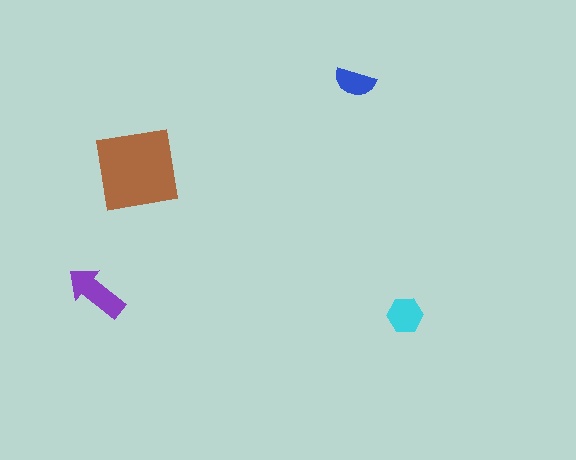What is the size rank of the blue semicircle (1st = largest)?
4th.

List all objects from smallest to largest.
The blue semicircle, the cyan hexagon, the purple arrow, the brown square.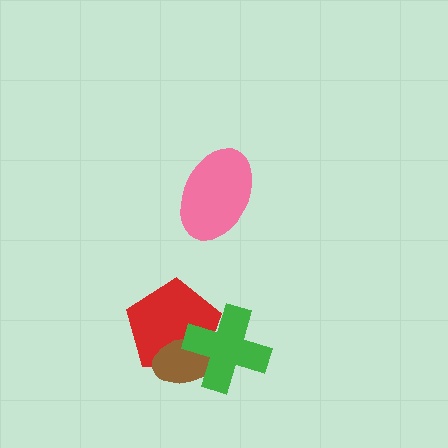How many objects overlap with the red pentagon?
2 objects overlap with the red pentagon.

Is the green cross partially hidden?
No, no other shape covers it.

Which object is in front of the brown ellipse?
The green cross is in front of the brown ellipse.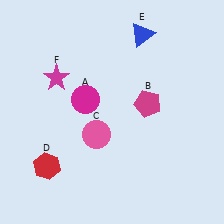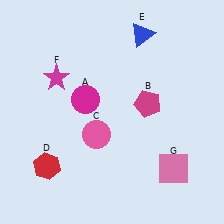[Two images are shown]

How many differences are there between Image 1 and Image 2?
There is 1 difference between the two images.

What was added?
A pink square (G) was added in Image 2.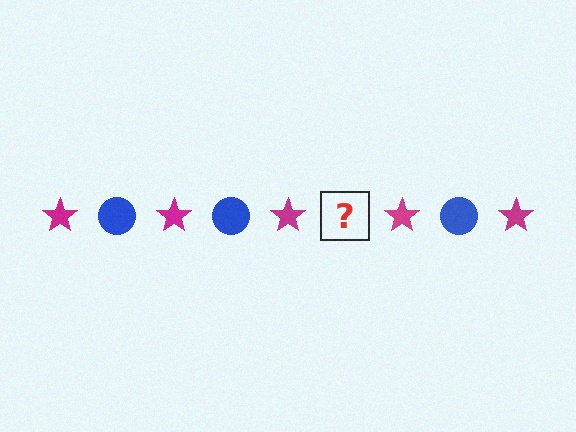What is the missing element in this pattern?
The missing element is a blue circle.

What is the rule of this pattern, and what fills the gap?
The rule is that the pattern alternates between magenta star and blue circle. The gap should be filled with a blue circle.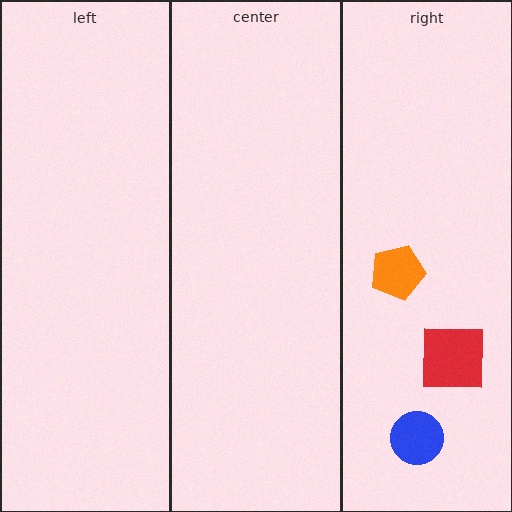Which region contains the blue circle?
The right region.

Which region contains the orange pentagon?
The right region.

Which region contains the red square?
The right region.